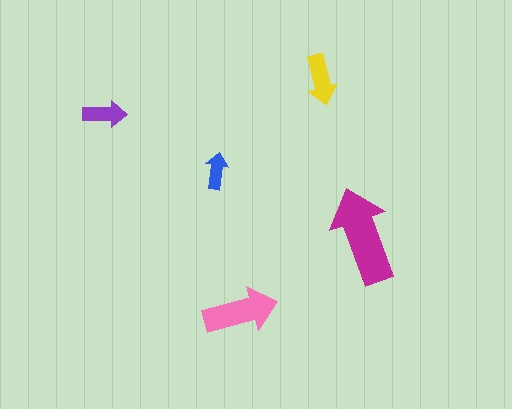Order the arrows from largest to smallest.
the magenta one, the pink one, the yellow one, the purple one, the blue one.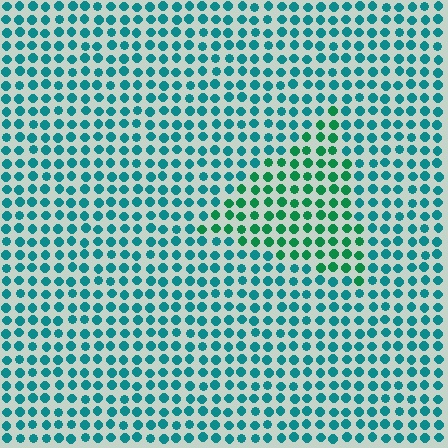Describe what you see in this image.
The image is filled with small teal elements in a uniform arrangement. A triangle-shaped region is visible where the elements are tinted to a slightly different hue, forming a subtle color boundary.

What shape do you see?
I see a triangle.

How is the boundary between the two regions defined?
The boundary is defined purely by a slight shift in hue (about 34 degrees). Spacing, size, and orientation are identical on both sides.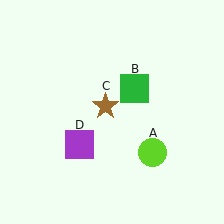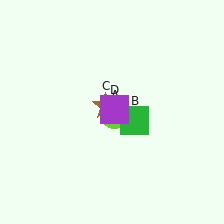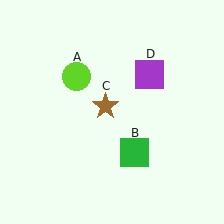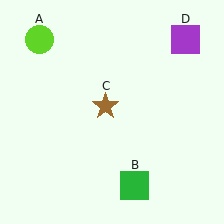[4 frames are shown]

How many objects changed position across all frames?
3 objects changed position: lime circle (object A), green square (object B), purple square (object D).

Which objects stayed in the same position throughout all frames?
Brown star (object C) remained stationary.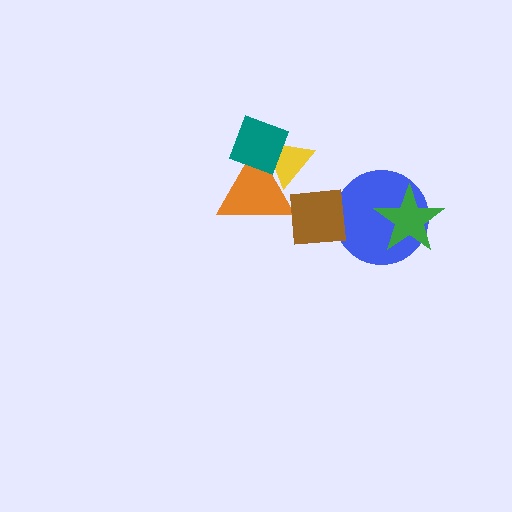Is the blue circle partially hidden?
Yes, it is partially covered by another shape.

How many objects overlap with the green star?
1 object overlaps with the green star.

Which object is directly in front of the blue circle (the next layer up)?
The green star is directly in front of the blue circle.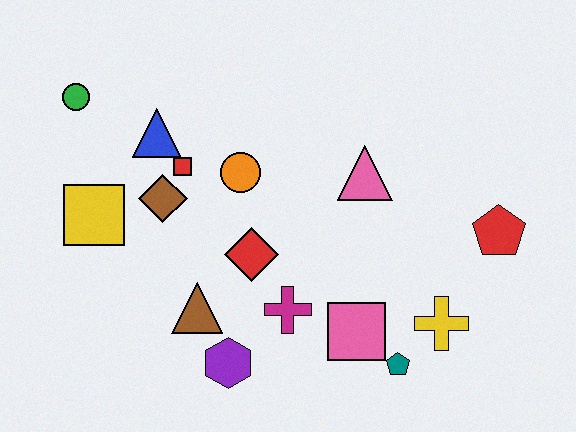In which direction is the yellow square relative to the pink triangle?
The yellow square is to the left of the pink triangle.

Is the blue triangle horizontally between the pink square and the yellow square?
Yes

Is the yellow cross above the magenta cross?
No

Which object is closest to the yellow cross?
The teal pentagon is closest to the yellow cross.